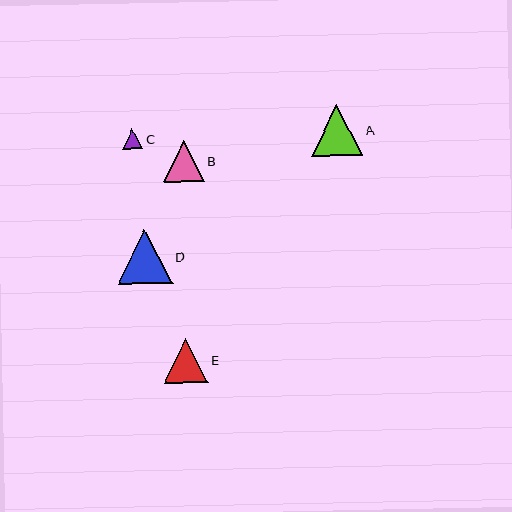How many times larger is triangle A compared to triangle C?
Triangle A is approximately 2.5 times the size of triangle C.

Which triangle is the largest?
Triangle D is the largest with a size of approximately 55 pixels.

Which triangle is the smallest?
Triangle C is the smallest with a size of approximately 21 pixels.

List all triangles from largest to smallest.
From largest to smallest: D, A, E, B, C.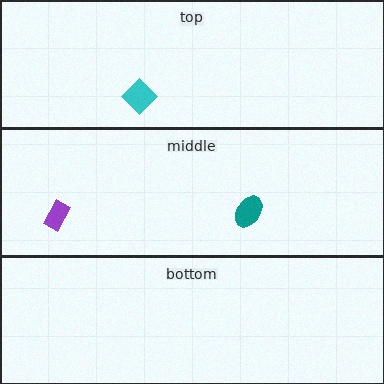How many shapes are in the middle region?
2.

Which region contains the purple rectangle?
The middle region.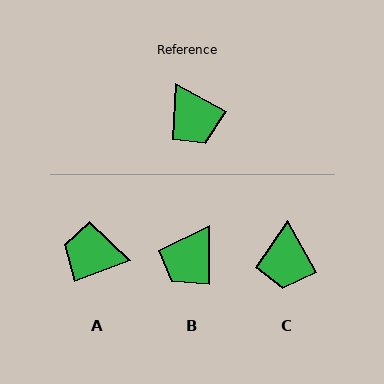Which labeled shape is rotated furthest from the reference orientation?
A, about 131 degrees away.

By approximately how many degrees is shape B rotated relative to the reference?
Approximately 62 degrees clockwise.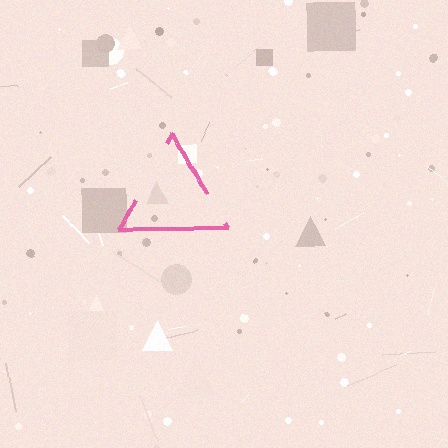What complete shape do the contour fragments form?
The contour fragments form a triangle.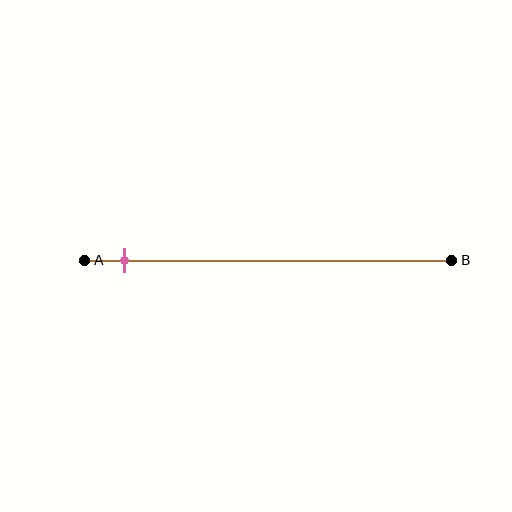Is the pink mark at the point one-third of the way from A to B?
No, the mark is at about 10% from A, not at the 33% one-third point.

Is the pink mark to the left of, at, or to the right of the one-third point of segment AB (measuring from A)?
The pink mark is to the left of the one-third point of segment AB.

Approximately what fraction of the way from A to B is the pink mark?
The pink mark is approximately 10% of the way from A to B.